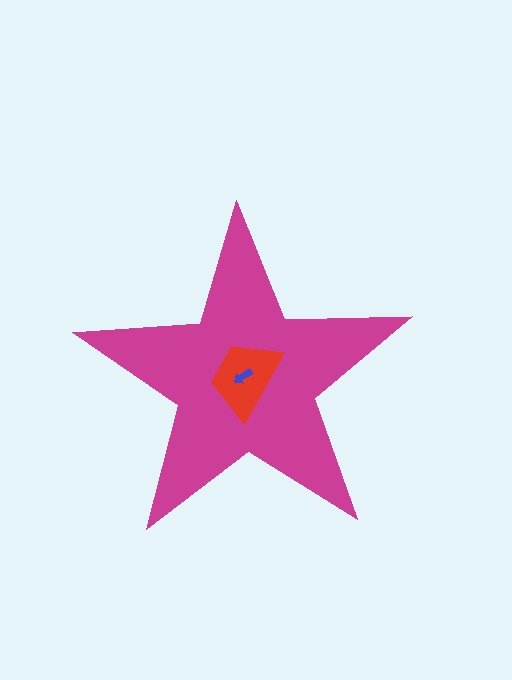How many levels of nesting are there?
3.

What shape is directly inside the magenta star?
The red trapezoid.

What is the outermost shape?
The magenta star.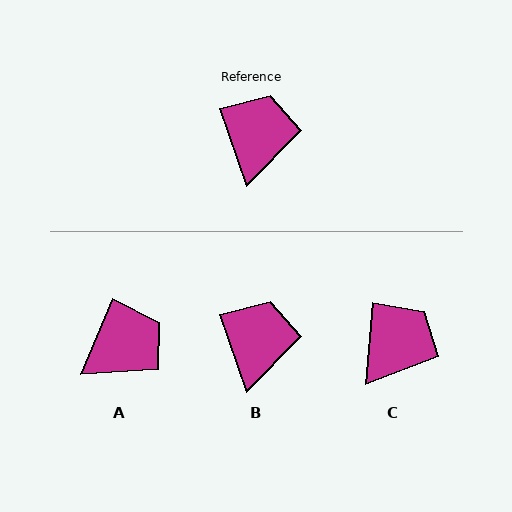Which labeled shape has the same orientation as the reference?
B.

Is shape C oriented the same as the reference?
No, it is off by about 25 degrees.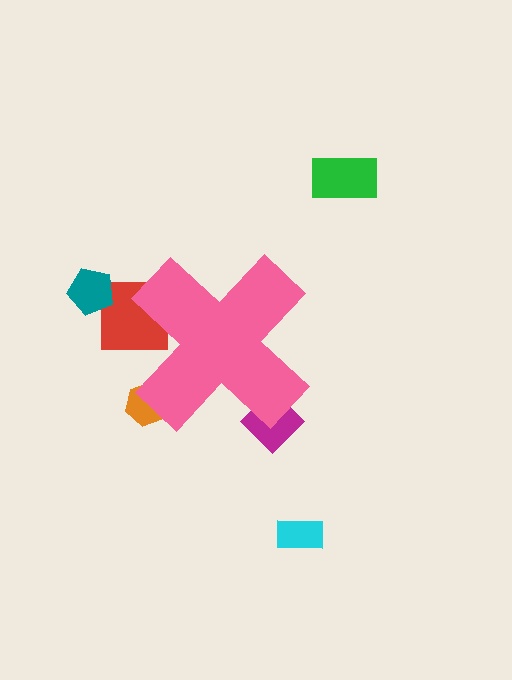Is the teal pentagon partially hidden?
No, the teal pentagon is fully visible.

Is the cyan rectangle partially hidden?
No, the cyan rectangle is fully visible.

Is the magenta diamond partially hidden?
Yes, the magenta diamond is partially hidden behind the pink cross.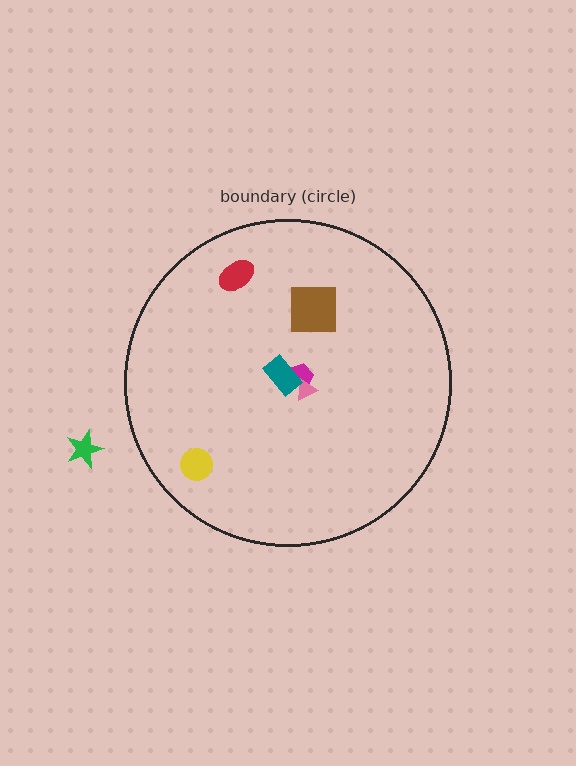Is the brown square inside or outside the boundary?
Inside.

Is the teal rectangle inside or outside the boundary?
Inside.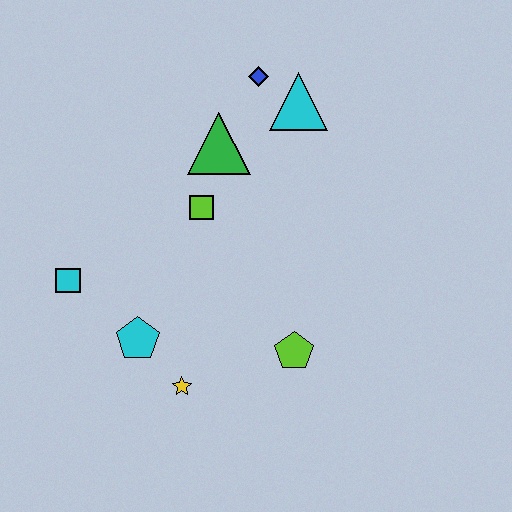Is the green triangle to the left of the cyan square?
No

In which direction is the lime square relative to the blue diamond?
The lime square is below the blue diamond.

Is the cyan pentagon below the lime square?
Yes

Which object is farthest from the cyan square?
The cyan triangle is farthest from the cyan square.